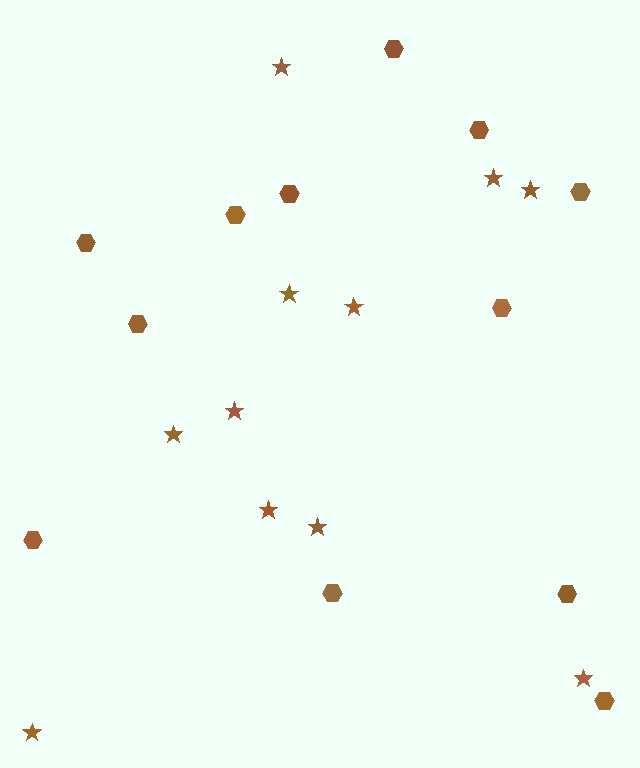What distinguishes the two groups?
There are 2 groups: one group of hexagons (12) and one group of stars (11).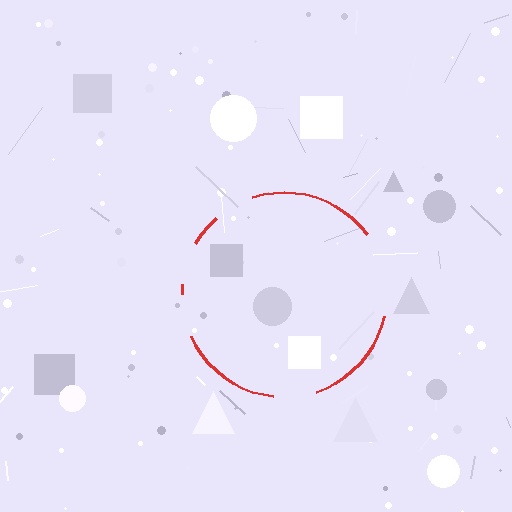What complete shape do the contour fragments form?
The contour fragments form a circle.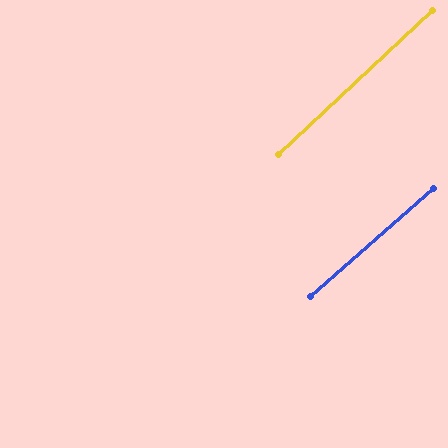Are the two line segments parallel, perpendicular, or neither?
Parallel — their directions differ by only 1.9°.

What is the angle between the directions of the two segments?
Approximately 2 degrees.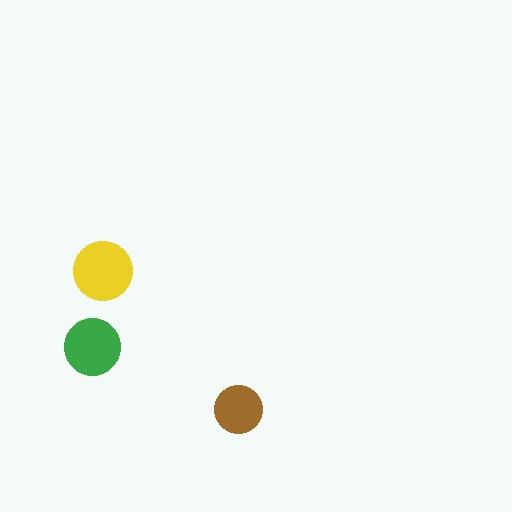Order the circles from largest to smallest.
the yellow one, the green one, the brown one.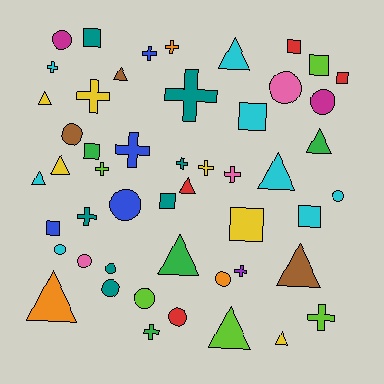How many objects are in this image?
There are 50 objects.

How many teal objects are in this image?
There are 7 teal objects.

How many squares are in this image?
There are 10 squares.